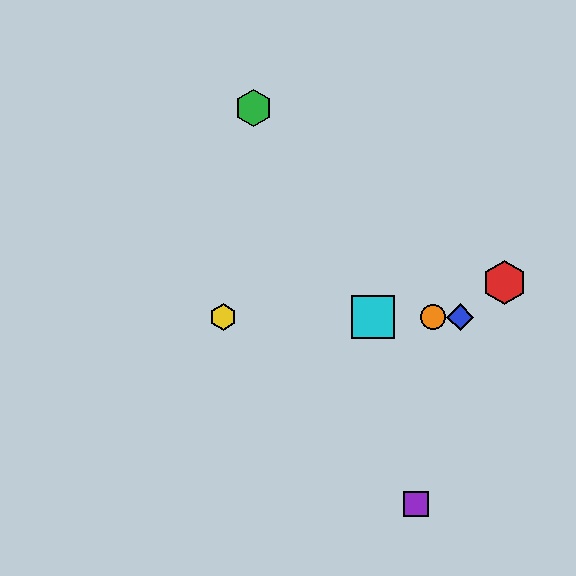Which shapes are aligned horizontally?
The blue diamond, the yellow hexagon, the orange circle, the cyan square are aligned horizontally.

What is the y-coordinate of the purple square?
The purple square is at y≈504.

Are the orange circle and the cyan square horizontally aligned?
Yes, both are at y≈317.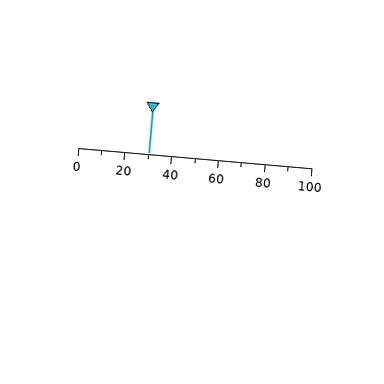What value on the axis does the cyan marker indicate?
The marker indicates approximately 30.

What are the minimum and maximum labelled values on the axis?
The axis runs from 0 to 100.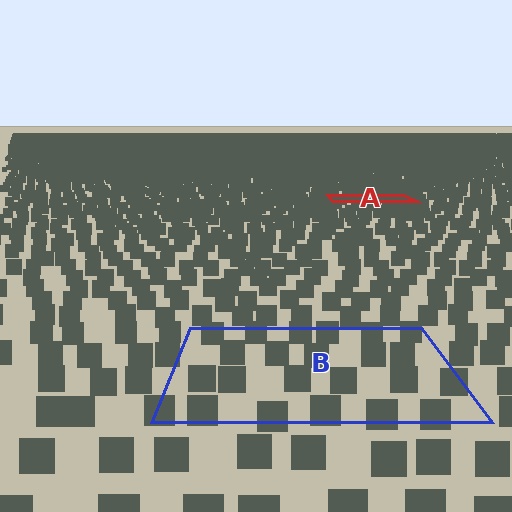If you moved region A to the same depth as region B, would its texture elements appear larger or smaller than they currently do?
They would appear larger. At a closer depth, the same texture elements are projected at a bigger on-screen size.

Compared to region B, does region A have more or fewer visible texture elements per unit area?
Region A has more texture elements per unit area — they are packed more densely because it is farther away.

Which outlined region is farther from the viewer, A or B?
Region A is farther from the viewer — the texture elements inside it appear smaller and more densely packed.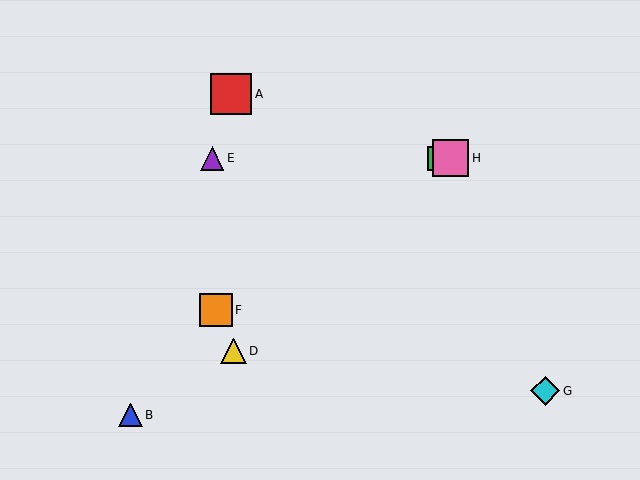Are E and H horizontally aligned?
Yes, both are at y≈158.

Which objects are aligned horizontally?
Objects C, E, H are aligned horizontally.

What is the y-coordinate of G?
Object G is at y≈391.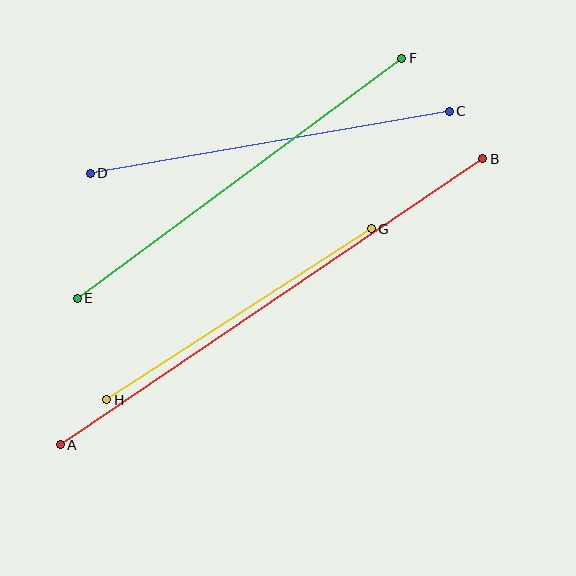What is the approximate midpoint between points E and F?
The midpoint is at approximately (240, 178) pixels.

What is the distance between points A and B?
The distance is approximately 510 pixels.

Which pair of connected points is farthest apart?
Points A and B are farthest apart.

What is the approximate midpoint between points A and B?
The midpoint is at approximately (272, 302) pixels.